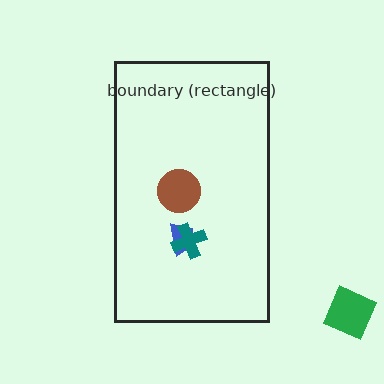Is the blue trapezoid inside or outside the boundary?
Inside.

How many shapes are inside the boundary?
3 inside, 1 outside.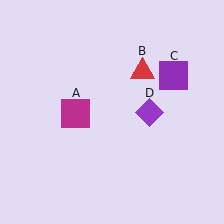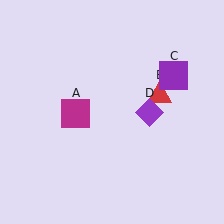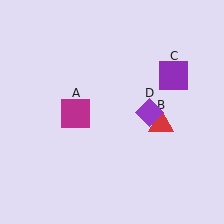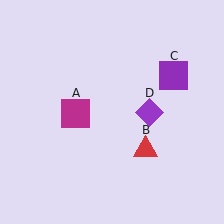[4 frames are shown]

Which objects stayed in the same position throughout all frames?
Magenta square (object A) and purple square (object C) and purple diamond (object D) remained stationary.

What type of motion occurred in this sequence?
The red triangle (object B) rotated clockwise around the center of the scene.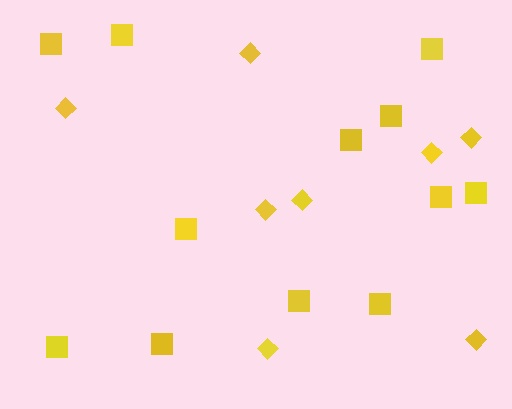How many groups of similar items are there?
There are 2 groups: one group of diamonds (8) and one group of squares (12).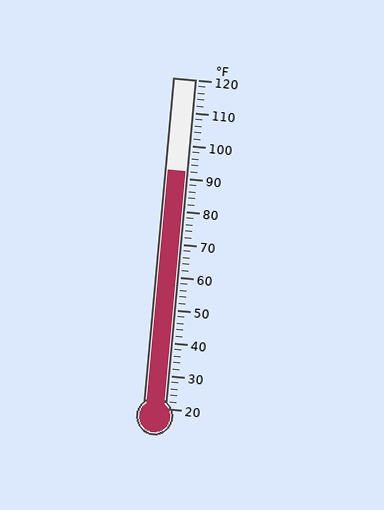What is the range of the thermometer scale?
The thermometer scale ranges from 20°F to 120°F.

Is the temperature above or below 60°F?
The temperature is above 60°F.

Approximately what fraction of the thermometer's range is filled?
The thermometer is filled to approximately 70% of its range.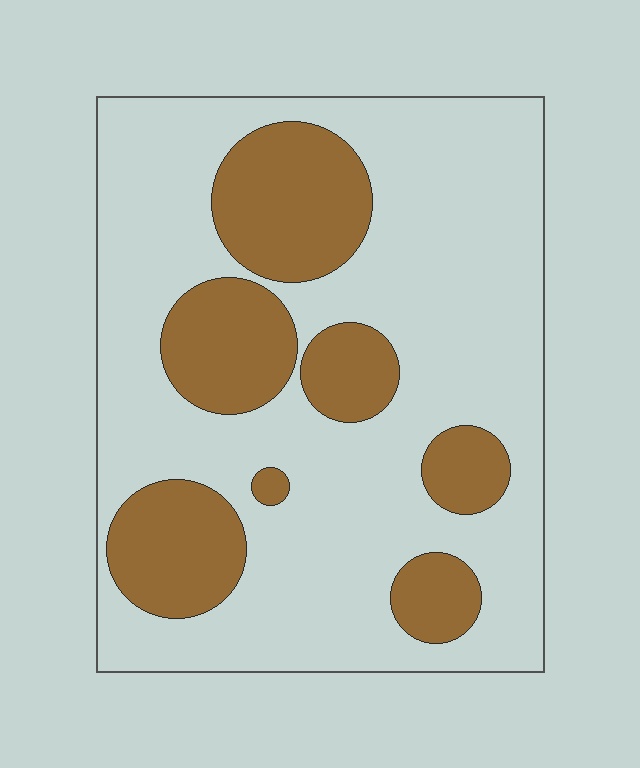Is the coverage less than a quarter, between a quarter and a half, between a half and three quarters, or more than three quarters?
Between a quarter and a half.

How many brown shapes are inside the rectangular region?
7.